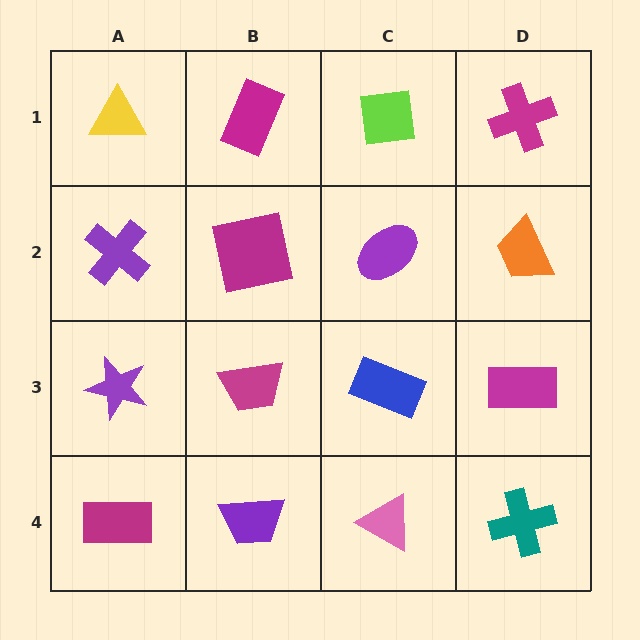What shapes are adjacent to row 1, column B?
A magenta square (row 2, column B), a yellow triangle (row 1, column A), a lime square (row 1, column C).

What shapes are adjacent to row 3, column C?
A purple ellipse (row 2, column C), a pink triangle (row 4, column C), a magenta trapezoid (row 3, column B), a magenta rectangle (row 3, column D).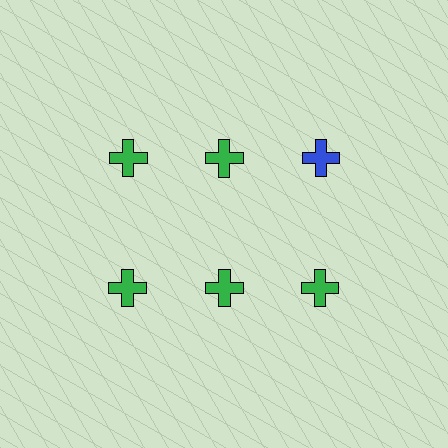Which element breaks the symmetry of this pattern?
The blue cross in the top row, center column breaks the symmetry. All other shapes are green crosses.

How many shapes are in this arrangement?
There are 6 shapes arranged in a grid pattern.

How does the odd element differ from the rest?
It has a different color: blue instead of green.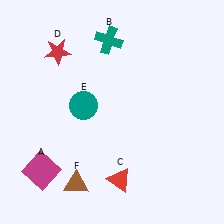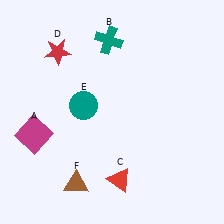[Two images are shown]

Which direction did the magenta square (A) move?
The magenta square (A) moved up.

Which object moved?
The magenta square (A) moved up.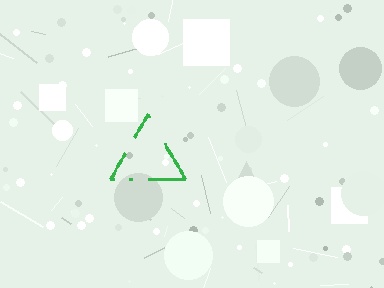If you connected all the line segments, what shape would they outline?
They would outline a triangle.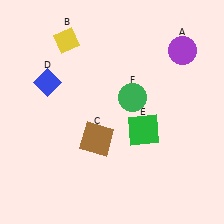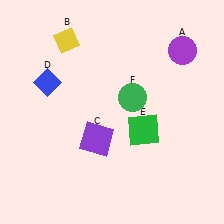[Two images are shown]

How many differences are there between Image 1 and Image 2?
There is 1 difference between the two images.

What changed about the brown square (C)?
In Image 1, C is brown. In Image 2, it changed to purple.